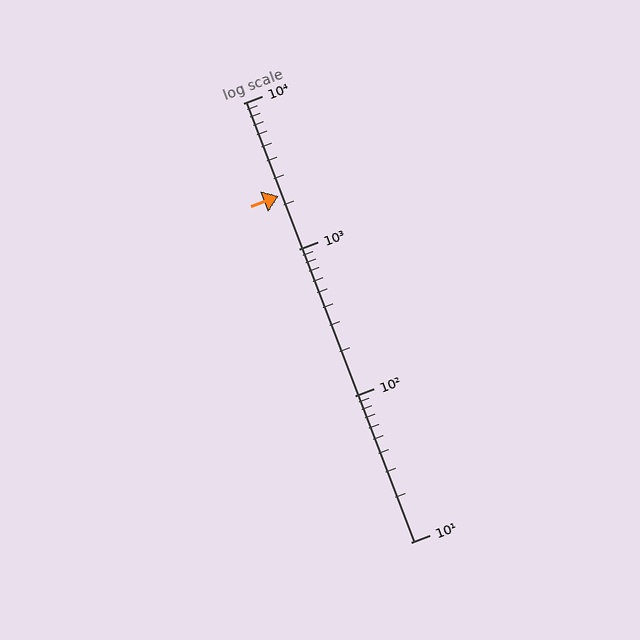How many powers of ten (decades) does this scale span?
The scale spans 3 decades, from 10 to 10000.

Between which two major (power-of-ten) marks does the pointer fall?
The pointer is between 1000 and 10000.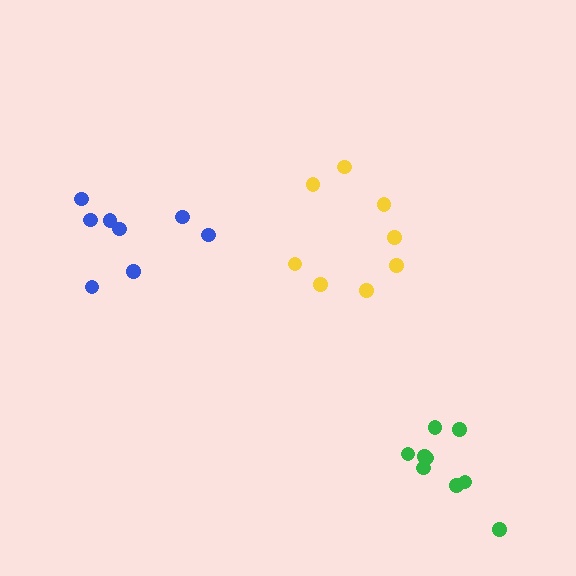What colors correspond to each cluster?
The clusters are colored: blue, yellow, green.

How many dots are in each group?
Group 1: 8 dots, Group 2: 8 dots, Group 3: 9 dots (25 total).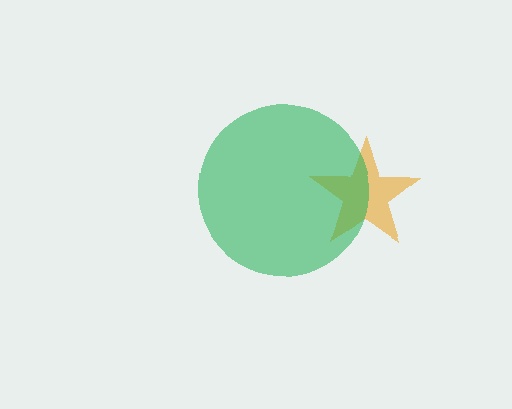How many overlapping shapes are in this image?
There are 2 overlapping shapes in the image.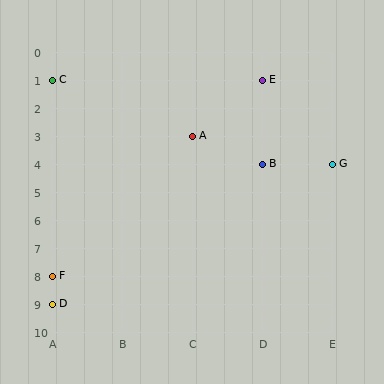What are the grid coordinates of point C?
Point C is at grid coordinates (A, 1).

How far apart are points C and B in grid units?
Points C and B are 3 columns and 3 rows apart (about 4.2 grid units diagonally).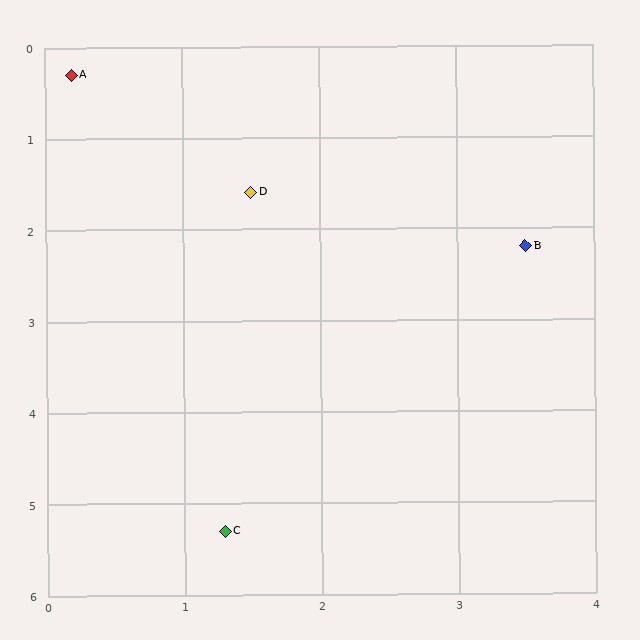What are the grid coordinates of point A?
Point A is at approximately (0.2, 0.3).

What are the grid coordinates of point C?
Point C is at approximately (1.3, 5.3).